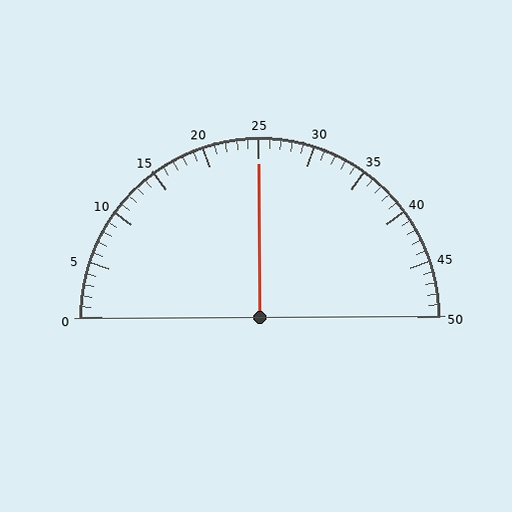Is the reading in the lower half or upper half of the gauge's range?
The reading is in the upper half of the range (0 to 50).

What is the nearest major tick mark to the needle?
The nearest major tick mark is 25.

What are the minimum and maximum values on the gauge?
The gauge ranges from 0 to 50.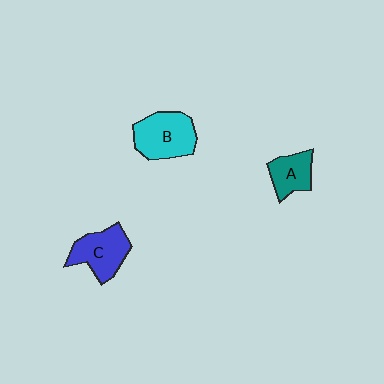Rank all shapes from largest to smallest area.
From largest to smallest: B (cyan), C (blue), A (teal).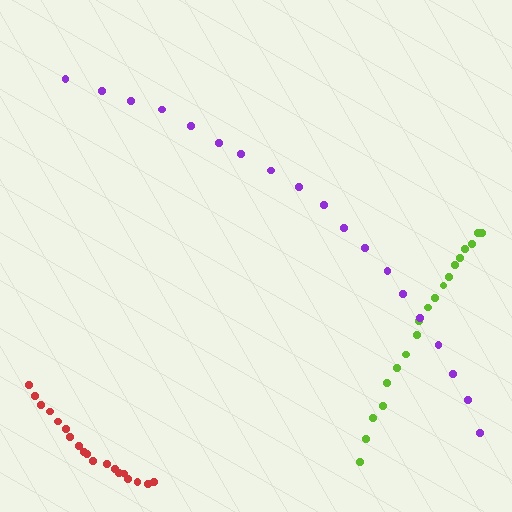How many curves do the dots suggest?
There are 3 distinct paths.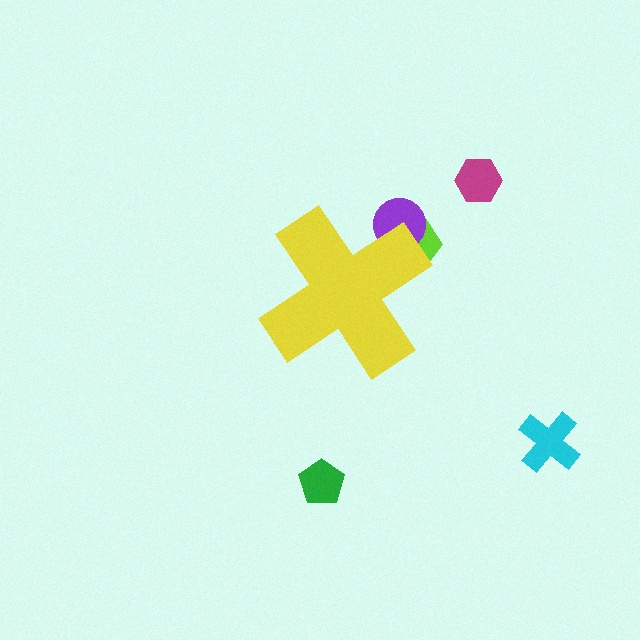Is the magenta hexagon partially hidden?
No, the magenta hexagon is fully visible.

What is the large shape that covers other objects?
A yellow cross.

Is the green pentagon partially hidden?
No, the green pentagon is fully visible.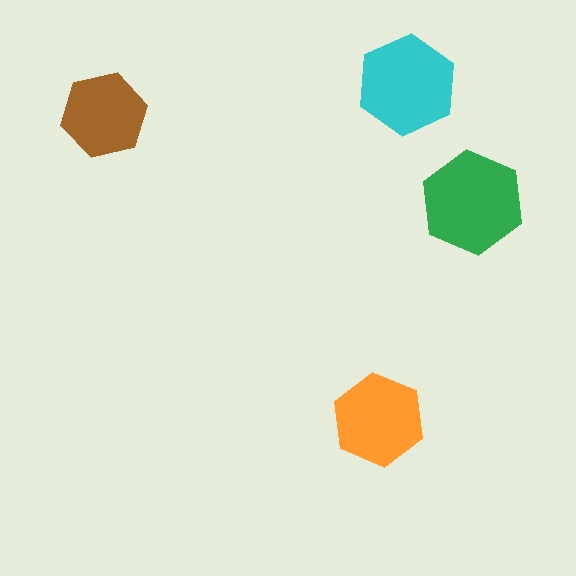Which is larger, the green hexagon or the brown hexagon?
The green one.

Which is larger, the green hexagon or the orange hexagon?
The green one.